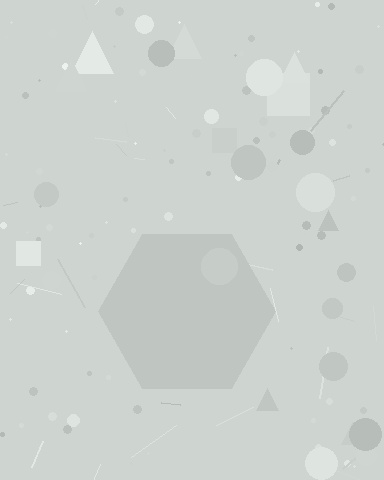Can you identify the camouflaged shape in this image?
The camouflaged shape is a hexagon.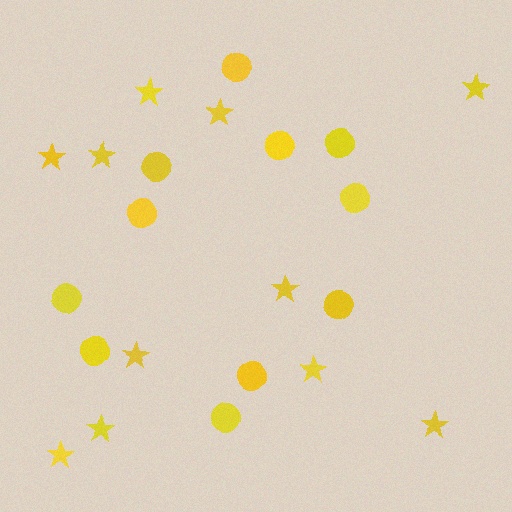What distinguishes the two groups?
There are 2 groups: one group of circles (11) and one group of stars (11).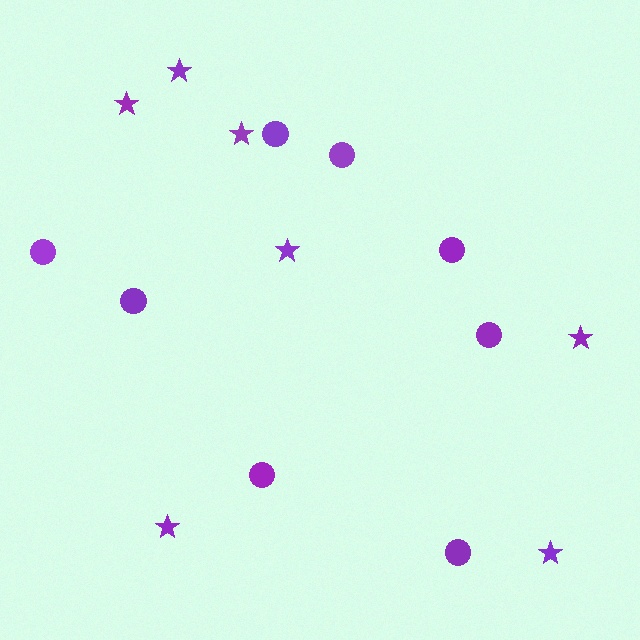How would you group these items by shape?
There are 2 groups: one group of stars (7) and one group of circles (8).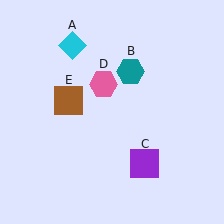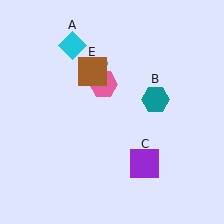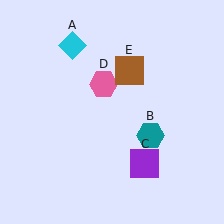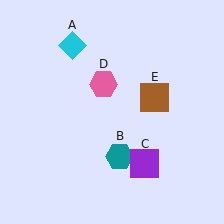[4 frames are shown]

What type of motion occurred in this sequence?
The teal hexagon (object B), brown square (object E) rotated clockwise around the center of the scene.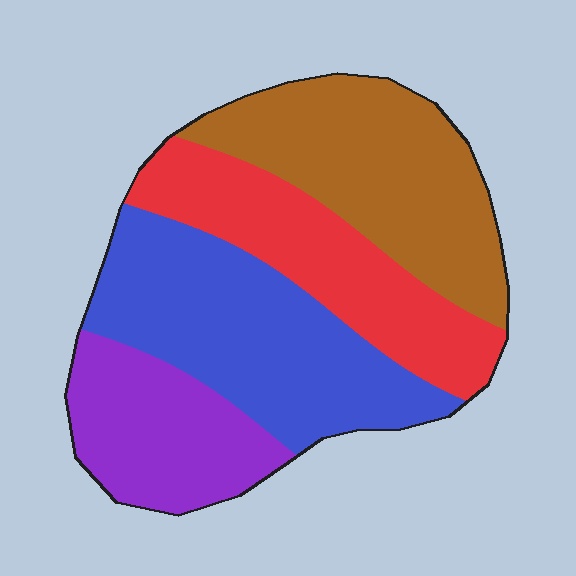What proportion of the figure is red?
Red takes up between a sixth and a third of the figure.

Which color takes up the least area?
Purple, at roughly 20%.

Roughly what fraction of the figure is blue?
Blue covers around 30% of the figure.